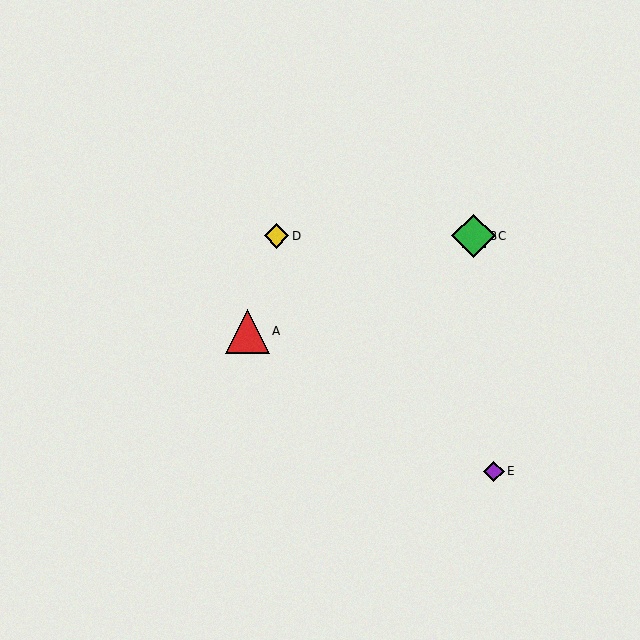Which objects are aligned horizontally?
Objects B, C, D are aligned horizontally.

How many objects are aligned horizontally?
3 objects (B, C, D) are aligned horizontally.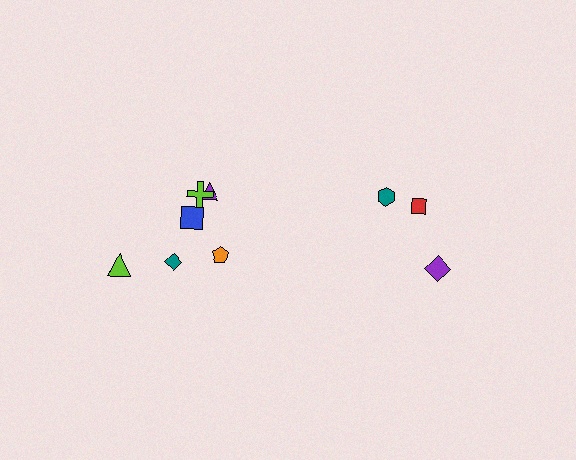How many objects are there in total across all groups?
There are 9 objects.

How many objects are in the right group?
There are 3 objects.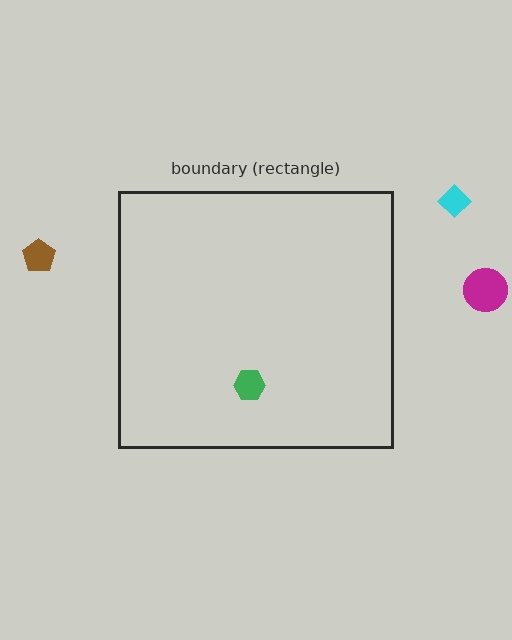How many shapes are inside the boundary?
1 inside, 3 outside.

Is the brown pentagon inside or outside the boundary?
Outside.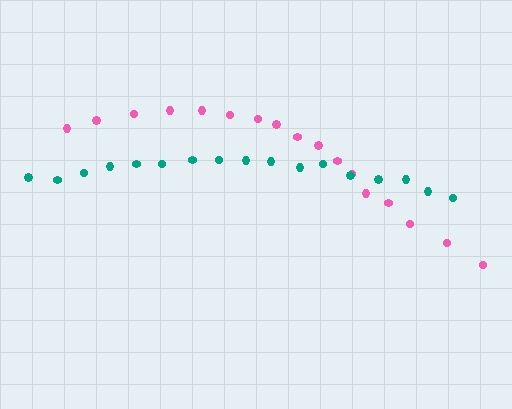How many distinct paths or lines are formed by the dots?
There are 2 distinct paths.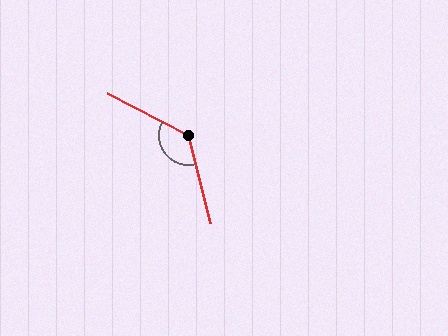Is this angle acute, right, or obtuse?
It is obtuse.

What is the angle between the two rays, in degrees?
Approximately 131 degrees.